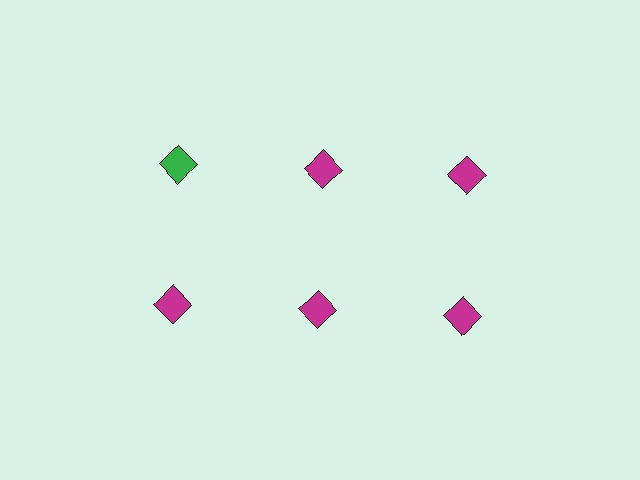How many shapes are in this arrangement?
There are 6 shapes arranged in a grid pattern.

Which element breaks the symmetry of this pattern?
The green diamond in the top row, leftmost column breaks the symmetry. All other shapes are magenta diamonds.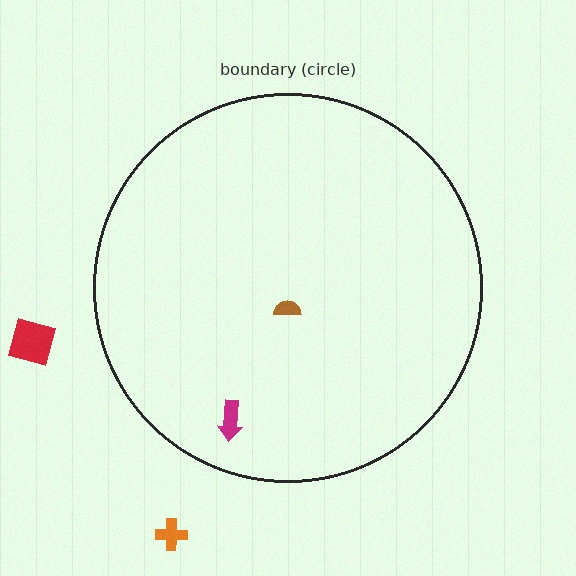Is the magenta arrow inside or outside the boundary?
Inside.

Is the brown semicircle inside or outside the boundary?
Inside.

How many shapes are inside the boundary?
2 inside, 2 outside.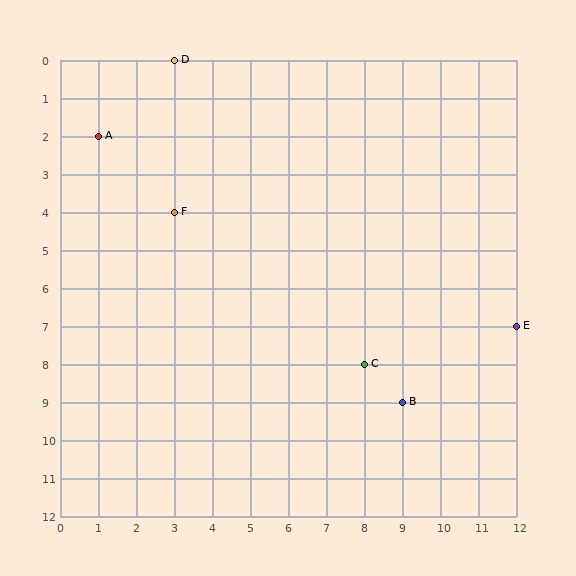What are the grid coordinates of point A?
Point A is at grid coordinates (1, 2).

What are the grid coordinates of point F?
Point F is at grid coordinates (3, 4).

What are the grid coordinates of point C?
Point C is at grid coordinates (8, 8).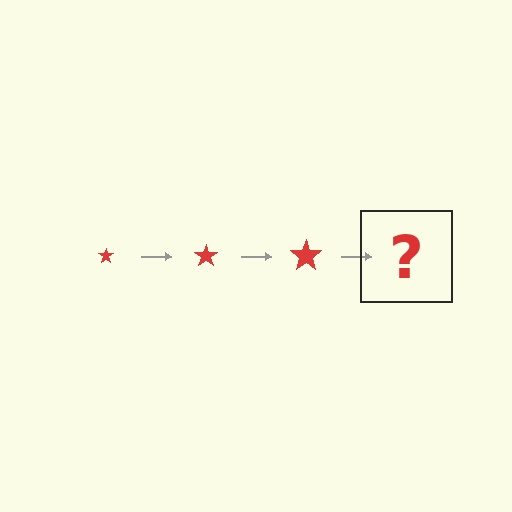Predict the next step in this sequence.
The next step is a red star, larger than the previous one.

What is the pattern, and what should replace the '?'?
The pattern is that the star gets progressively larger each step. The '?' should be a red star, larger than the previous one.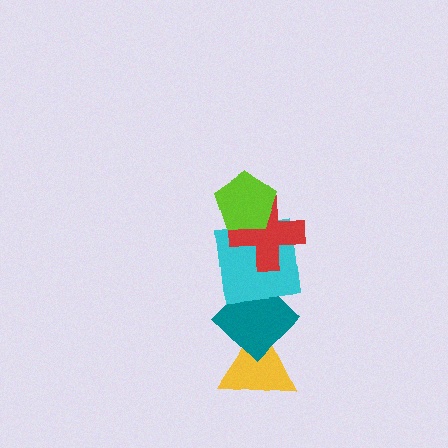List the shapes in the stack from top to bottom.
From top to bottom: the lime pentagon, the red cross, the cyan square, the teal diamond, the yellow triangle.